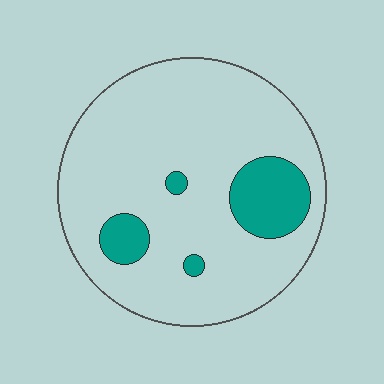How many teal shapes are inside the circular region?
4.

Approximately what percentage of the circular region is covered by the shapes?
Approximately 15%.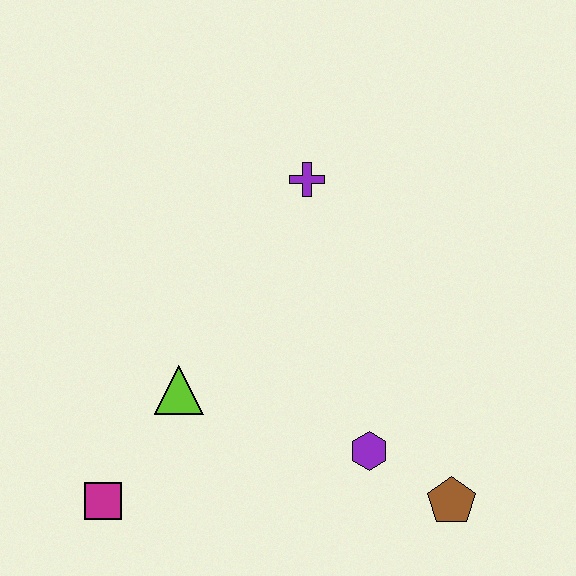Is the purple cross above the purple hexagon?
Yes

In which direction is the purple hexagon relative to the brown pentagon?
The purple hexagon is to the left of the brown pentagon.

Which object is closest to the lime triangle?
The magenta square is closest to the lime triangle.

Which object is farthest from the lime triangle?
The brown pentagon is farthest from the lime triangle.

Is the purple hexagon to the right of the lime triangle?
Yes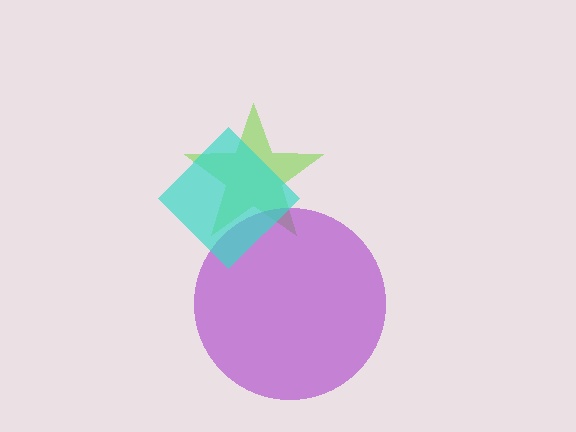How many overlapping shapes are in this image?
There are 3 overlapping shapes in the image.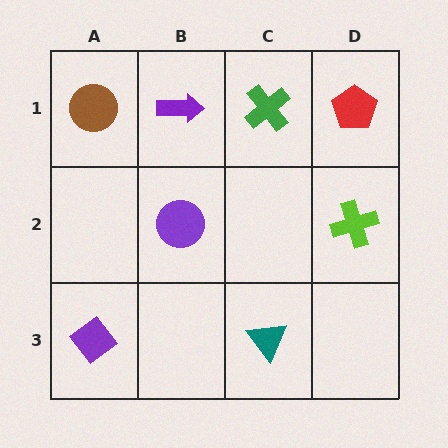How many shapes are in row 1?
4 shapes.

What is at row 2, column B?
A purple circle.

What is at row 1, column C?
A green cross.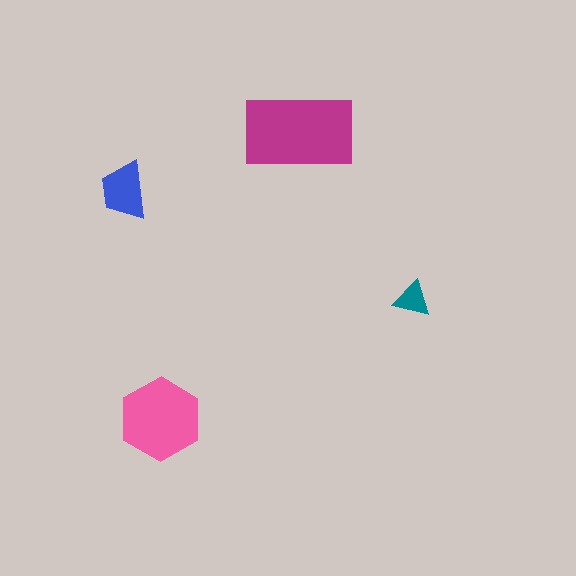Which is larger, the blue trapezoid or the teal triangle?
The blue trapezoid.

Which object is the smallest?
The teal triangle.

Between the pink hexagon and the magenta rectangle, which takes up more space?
The magenta rectangle.